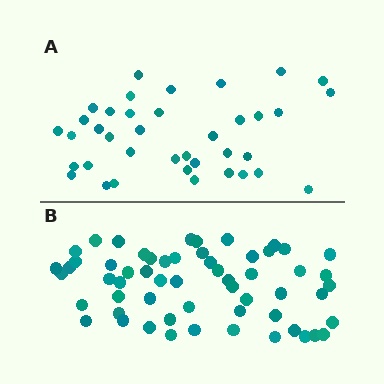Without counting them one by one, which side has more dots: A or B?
Region B (the bottom region) has more dots.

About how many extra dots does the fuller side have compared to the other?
Region B has approximately 20 more dots than region A.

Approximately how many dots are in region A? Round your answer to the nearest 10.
About 40 dots. (The exact count is 38, which rounds to 40.)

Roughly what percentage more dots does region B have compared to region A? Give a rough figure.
About 55% more.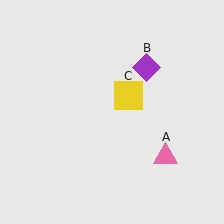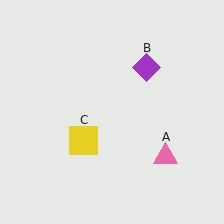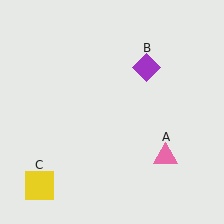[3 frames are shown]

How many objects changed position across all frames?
1 object changed position: yellow square (object C).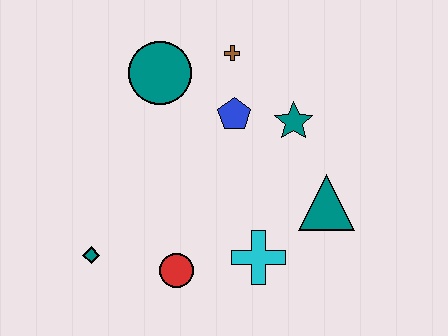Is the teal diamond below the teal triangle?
Yes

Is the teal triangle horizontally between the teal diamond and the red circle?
No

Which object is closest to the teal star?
The blue pentagon is closest to the teal star.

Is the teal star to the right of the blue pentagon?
Yes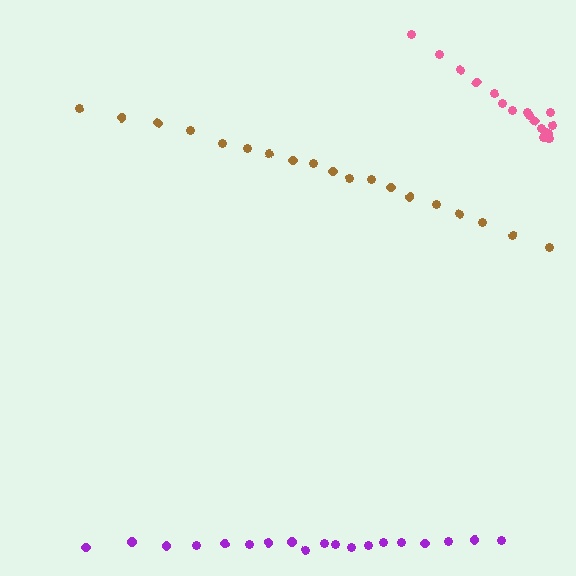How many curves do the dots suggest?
There are 3 distinct paths.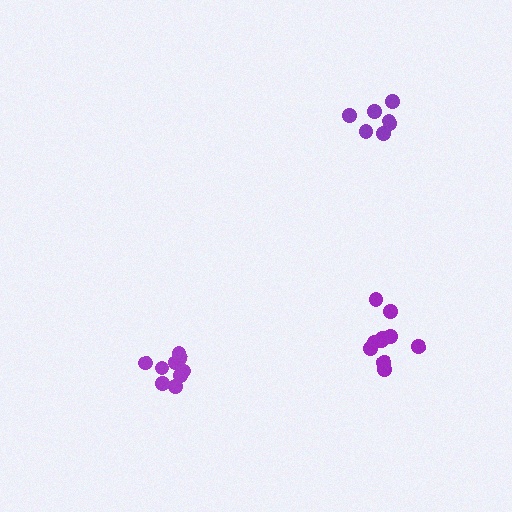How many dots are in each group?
Group 1: 7 dots, Group 2: 9 dots, Group 3: 10 dots (26 total).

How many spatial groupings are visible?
There are 3 spatial groupings.